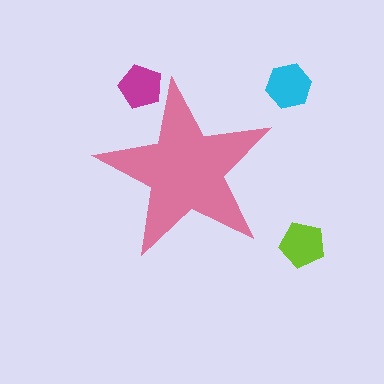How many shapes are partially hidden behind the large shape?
1 shape is partially hidden.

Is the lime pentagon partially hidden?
No, the lime pentagon is fully visible.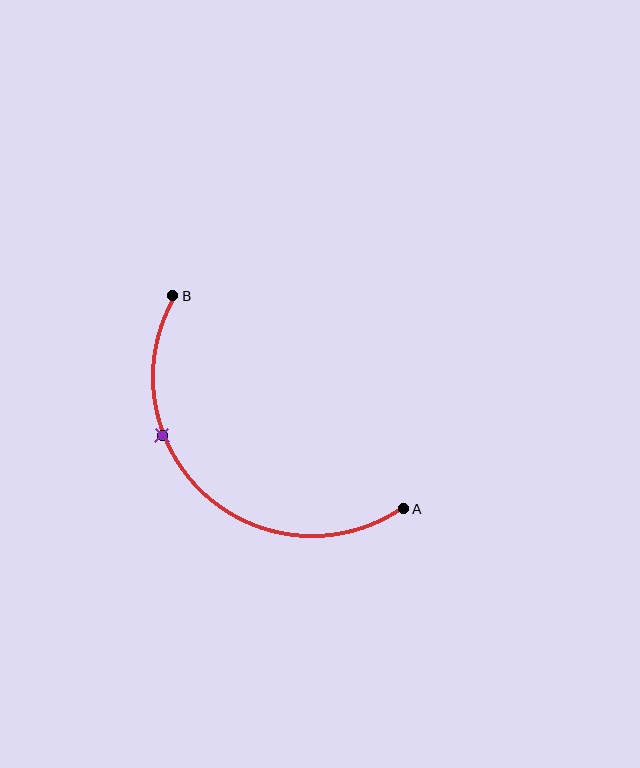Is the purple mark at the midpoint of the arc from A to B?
No. The purple mark lies on the arc but is closer to endpoint B. The arc midpoint would be at the point on the curve equidistant along the arc from both A and B.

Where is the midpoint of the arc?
The arc midpoint is the point on the curve farthest from the straight line joining A and B. It sits below and to the left of that line.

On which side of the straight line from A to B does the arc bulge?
The arc bulges below and to the left of the straight line connecting A and B.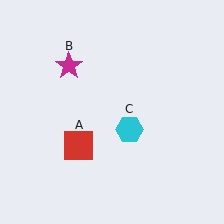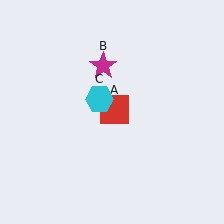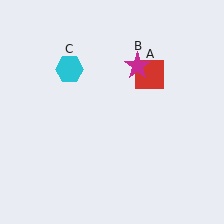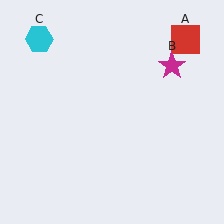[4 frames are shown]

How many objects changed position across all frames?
3 objects changed position: red square (object A), magenta star (object B), cyan hexagon (object C).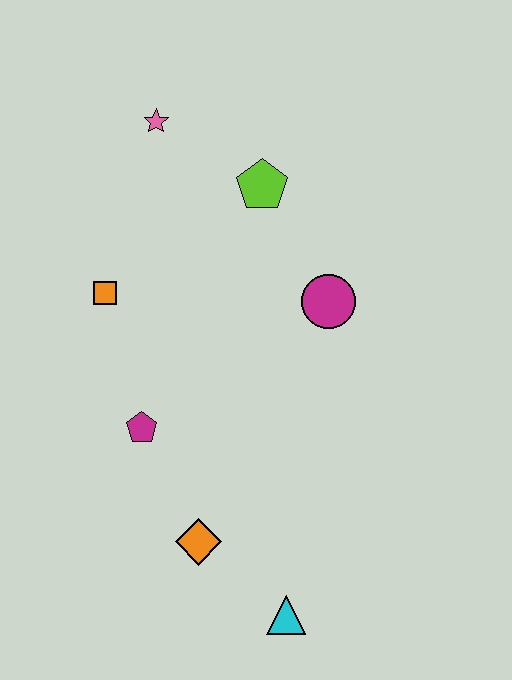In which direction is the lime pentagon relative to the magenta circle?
The lime pentagon is above the magenta circle.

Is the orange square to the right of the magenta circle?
No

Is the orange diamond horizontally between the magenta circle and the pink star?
Yes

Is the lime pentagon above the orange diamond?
Yes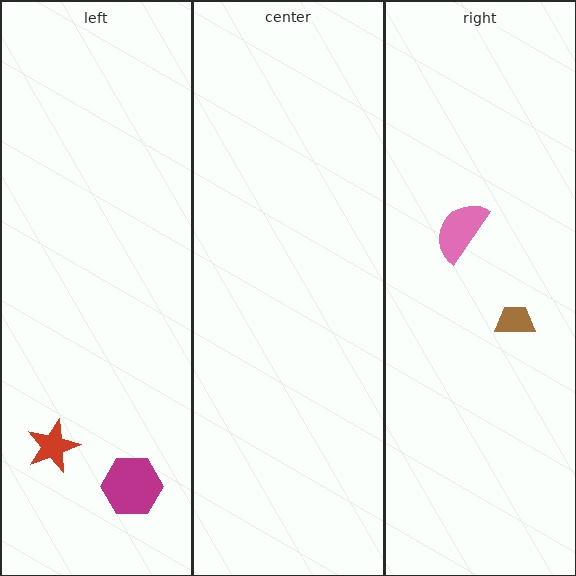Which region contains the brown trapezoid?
The right region.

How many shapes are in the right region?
2.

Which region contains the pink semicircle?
The right region.